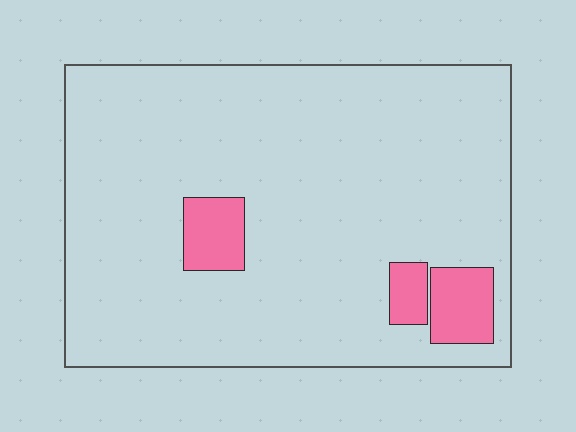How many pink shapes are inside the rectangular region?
3.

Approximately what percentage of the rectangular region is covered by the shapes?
Approximately 10%.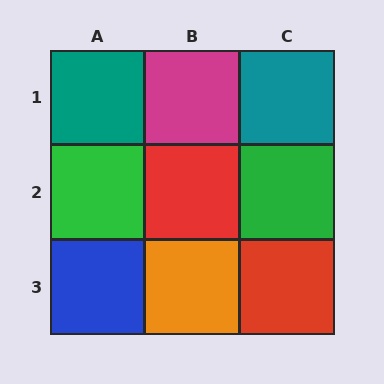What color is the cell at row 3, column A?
Blue.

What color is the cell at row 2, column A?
Green.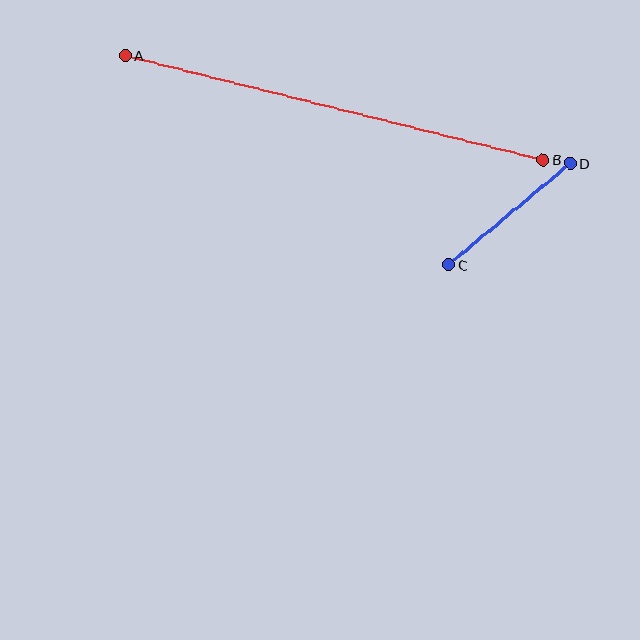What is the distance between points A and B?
The distance is approximately 430 pixels.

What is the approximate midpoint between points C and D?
The midpoint is at approximately (510, 214) pixels.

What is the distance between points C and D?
The distance is approximately 158 pixels.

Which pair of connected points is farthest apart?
Points A and B are farthest apart.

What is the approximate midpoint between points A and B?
The midpoint is at approximately (334, 108) pixels.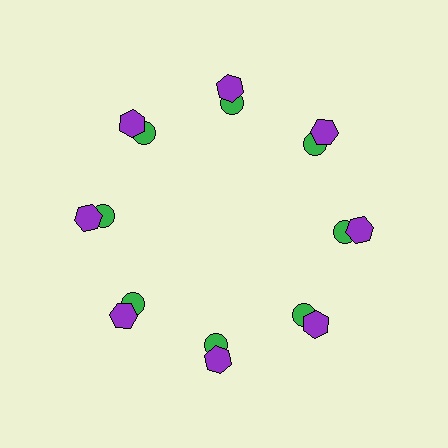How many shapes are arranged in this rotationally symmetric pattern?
There are 16 shapes, arranged in 8 groups of 2.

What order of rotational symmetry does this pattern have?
This pattern has 8-fold rotational symmetry.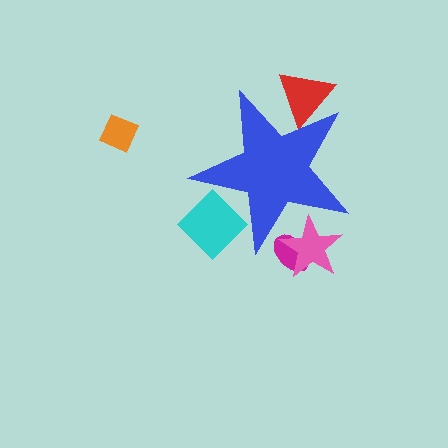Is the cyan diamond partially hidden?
Yes, the cyan diamond is partially hidden behind the blue star.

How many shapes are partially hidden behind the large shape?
4 shapes are partially hidden.